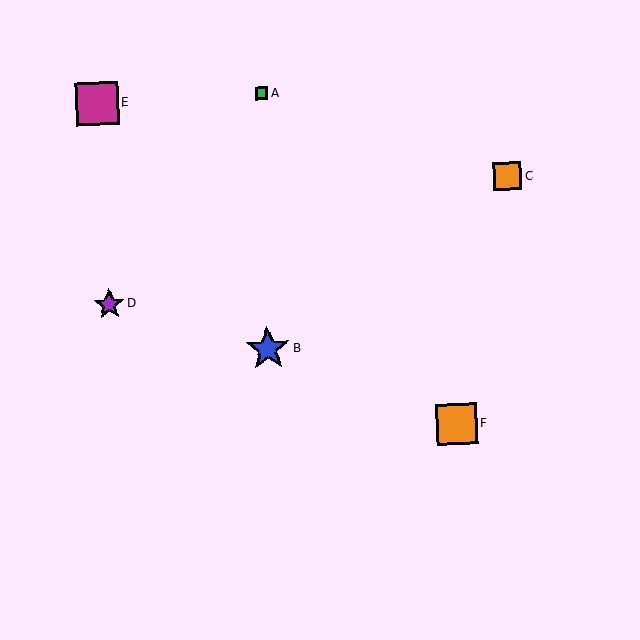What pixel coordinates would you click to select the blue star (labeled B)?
Click at (268, 349) to select the blue star B.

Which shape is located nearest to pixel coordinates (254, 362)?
The blue star (labeled B) at (268, 349) is nearest to that location.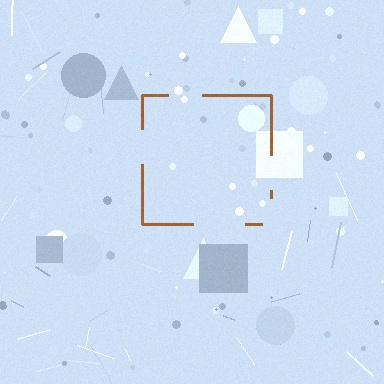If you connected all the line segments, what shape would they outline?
They would outline a square.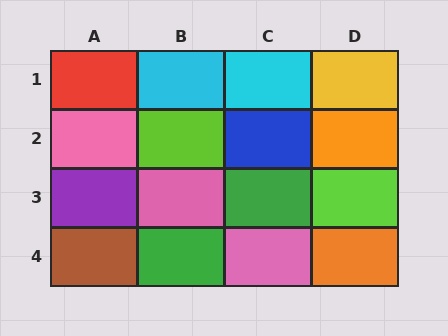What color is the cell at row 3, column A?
Purple.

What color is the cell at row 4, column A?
Brown.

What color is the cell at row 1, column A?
Red.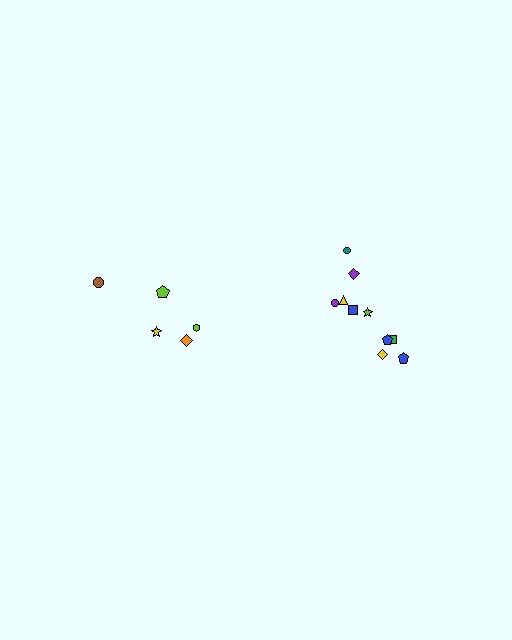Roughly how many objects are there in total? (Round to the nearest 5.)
Roughly 15 objects in total.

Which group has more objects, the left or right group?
The right group.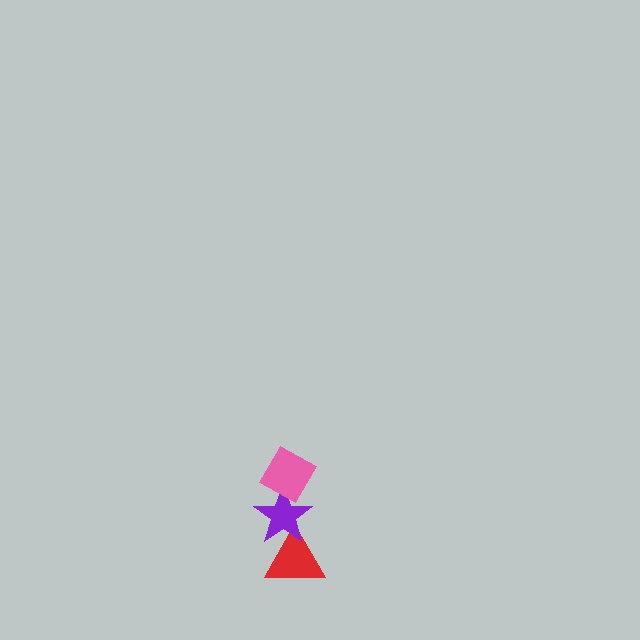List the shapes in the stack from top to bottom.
From top to bottom: the pink diamond, the purple star, the red triangle.